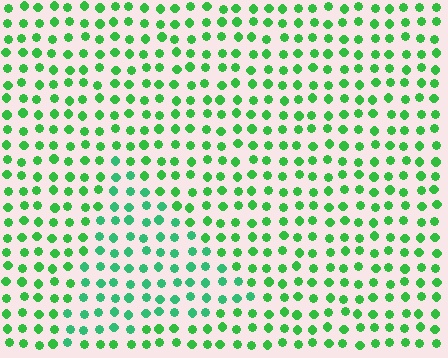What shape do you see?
I see a triangle.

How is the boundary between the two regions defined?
The boundary is defined purely by a slight shift in hue (about 23 degrees). Spacing, size, and orientation are identical on both sides.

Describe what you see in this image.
The image is filled with small green elements in a uniform arrangement. A triangle-shaped region is visible where the elements are tinted to a slightly different hue, forming a subtle color boundary.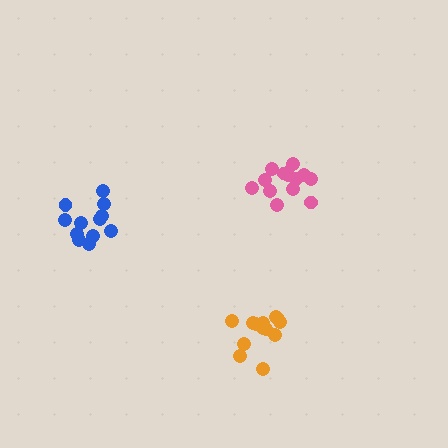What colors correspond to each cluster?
The clusters are colored: orange, blue, pink.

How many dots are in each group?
Group 1: 15 dots, Group 2: 12 dots, Group 3: 14 dots (41 total).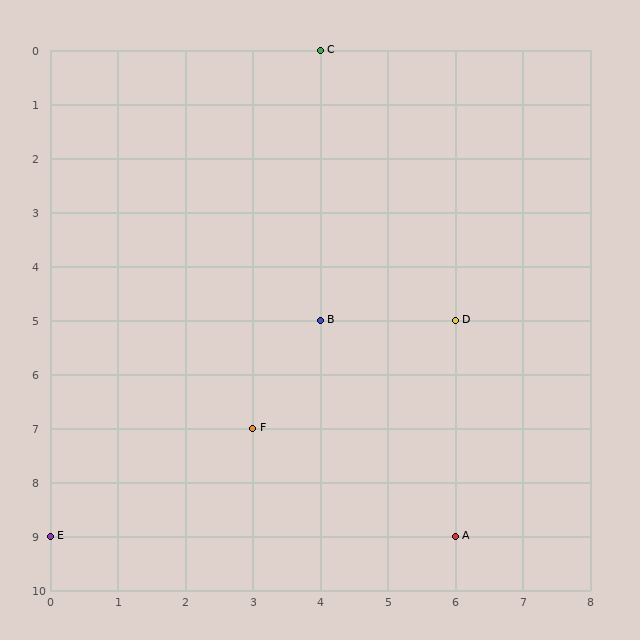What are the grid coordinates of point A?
Point A is at grid coordinates (6, 9).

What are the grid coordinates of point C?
Point C is at grid coordinates (4, 0).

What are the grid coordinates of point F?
Point F is at grid coordinates (3, 7).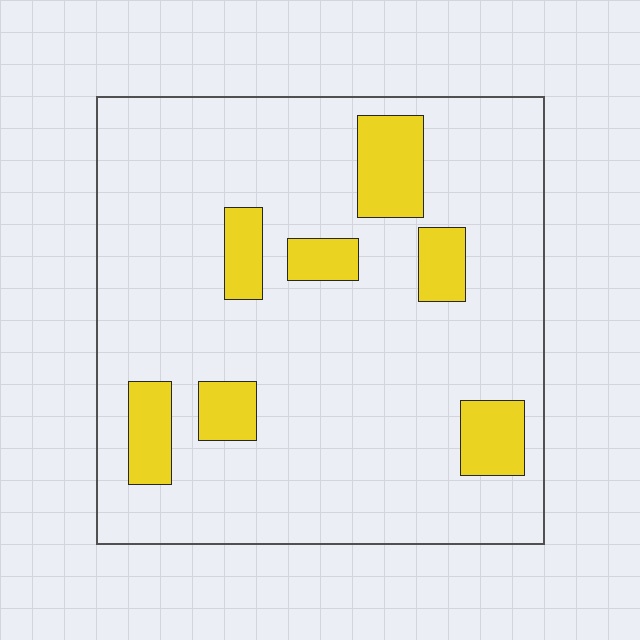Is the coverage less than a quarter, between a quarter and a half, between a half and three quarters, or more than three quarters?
Less than a quarter.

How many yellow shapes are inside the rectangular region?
7.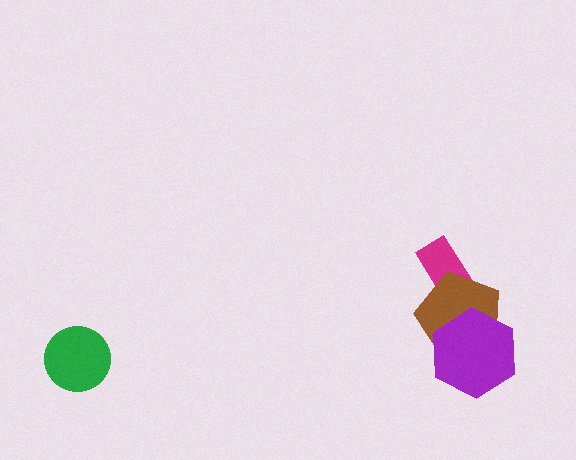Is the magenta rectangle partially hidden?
Yes, it is partially covered by another shape.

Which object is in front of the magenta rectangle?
The brown pentagon is in front of the magenta rectangle.